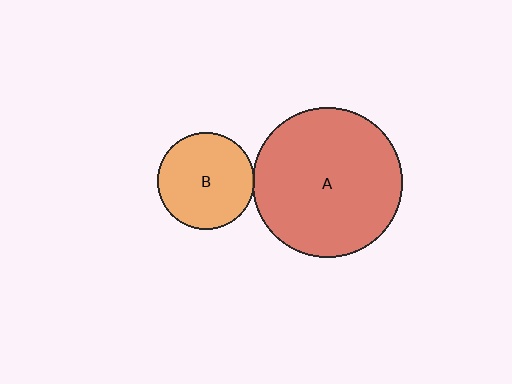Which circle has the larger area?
Circle A (red).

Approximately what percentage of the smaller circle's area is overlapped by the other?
Approximately 5%.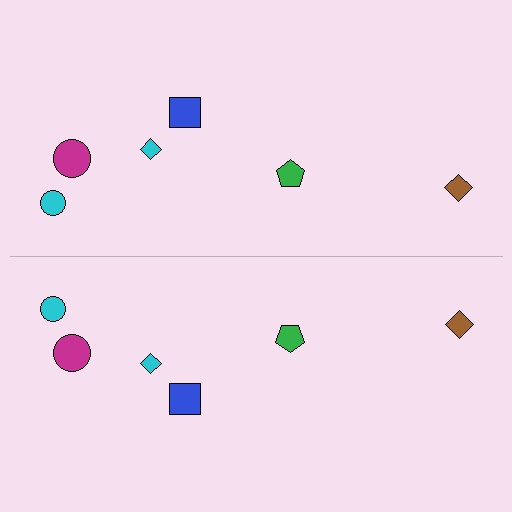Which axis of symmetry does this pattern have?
The pattern has a horizontal axis of symmetry running through the center of the image.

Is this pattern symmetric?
Yes, this pattern has bilateral (reflection) symmetry.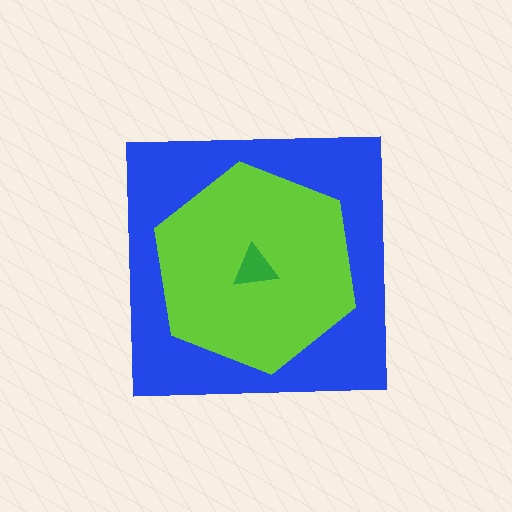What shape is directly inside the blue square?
The lime hexagon.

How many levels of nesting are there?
3.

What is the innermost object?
The green triangle.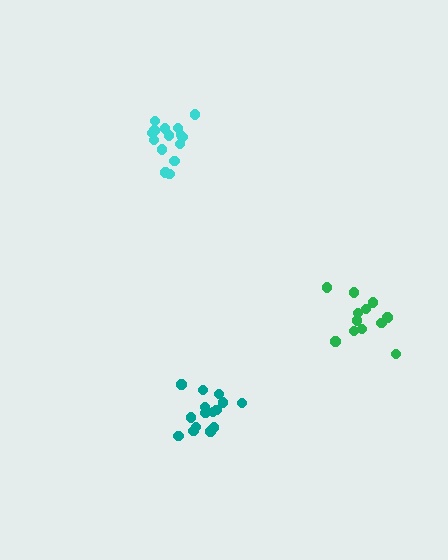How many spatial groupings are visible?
There are 3 spatial groupings.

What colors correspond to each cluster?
The clusters are colored: teal, cyan, green.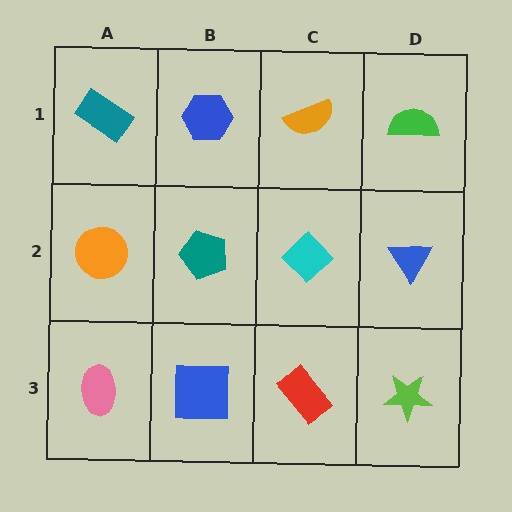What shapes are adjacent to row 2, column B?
A blue hexagon (row 1, column B), a blue square (row 3, column B), an orange circle (row 2, column A), a cyan diamond (row 2, column C).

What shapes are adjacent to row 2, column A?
A teal rectangle (row 1, column A), a pink ellipse (row 3, column A), a teal pentagon (row 2, column B).